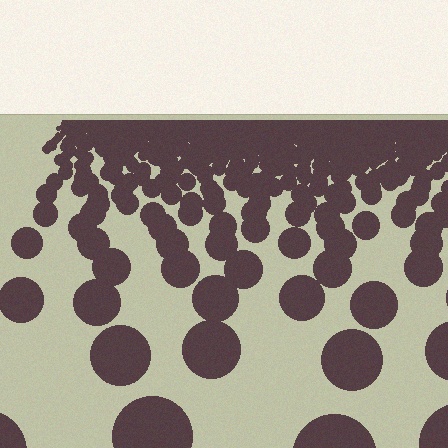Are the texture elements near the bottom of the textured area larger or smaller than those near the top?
Larger. Near the bottom, elements are closer to the viewer and appear at a bigger on-screen size.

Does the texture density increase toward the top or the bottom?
Density increases toward the top.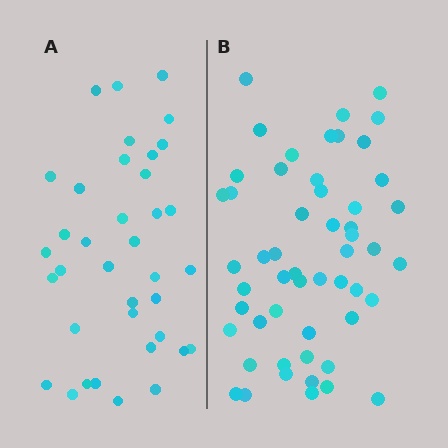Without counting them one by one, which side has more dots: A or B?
Region B (the right region) has more dots.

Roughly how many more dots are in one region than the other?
Region B has approximately 15 more dots than region A.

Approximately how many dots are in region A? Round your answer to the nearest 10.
About 40 dots. (The exact count is 37, which rounds to 40.)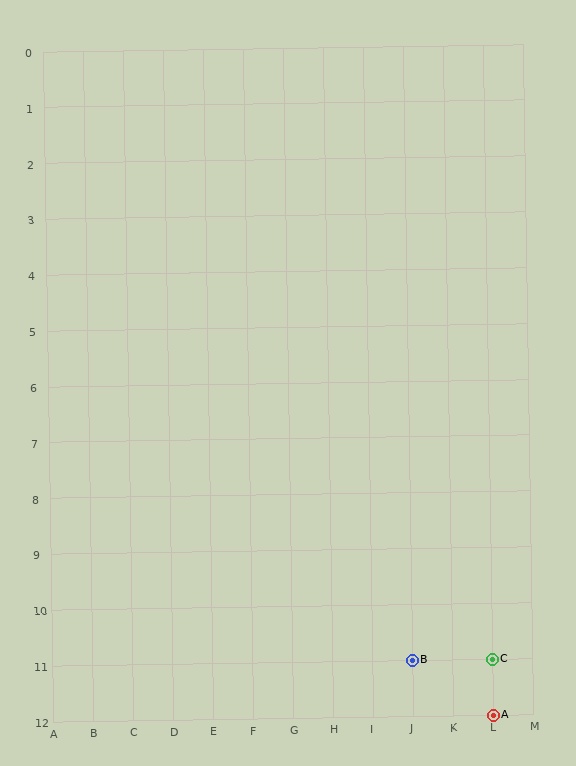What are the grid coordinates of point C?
Point C is at grid coordinates (L, 11).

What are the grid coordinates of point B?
Point B is at grid coordinates (J, 11).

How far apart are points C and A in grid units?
Points C and A are 1 row apart.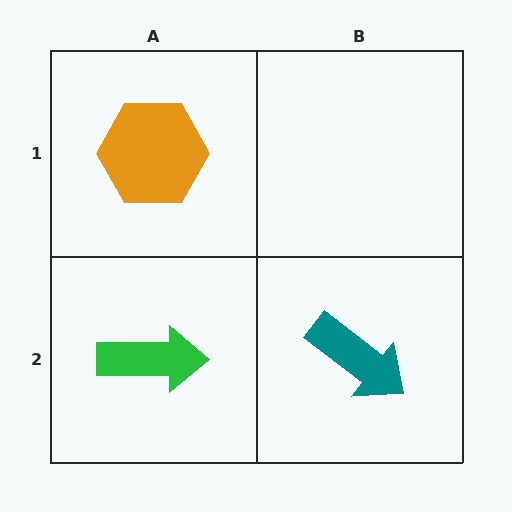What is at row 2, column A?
A green arrow.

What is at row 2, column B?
A teal arrow.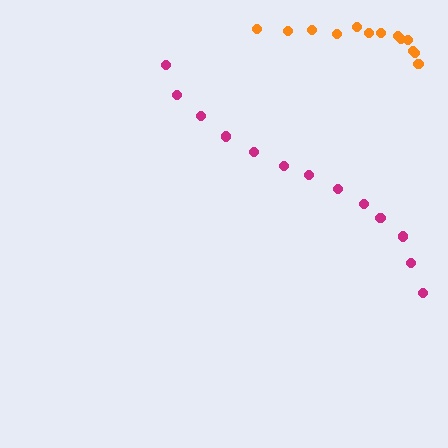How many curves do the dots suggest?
There are 2 distinct paths.